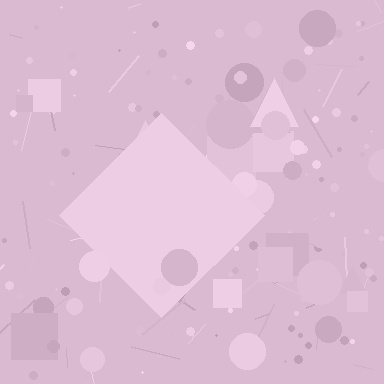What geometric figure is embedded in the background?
A diamond is embedded in the background.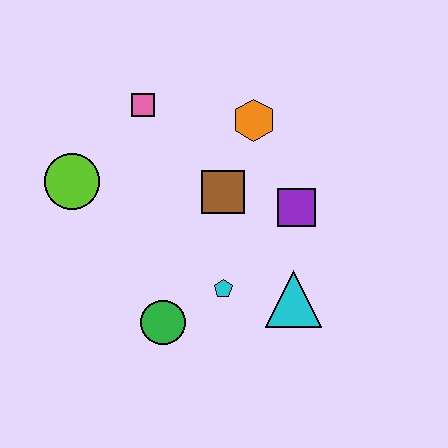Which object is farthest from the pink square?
The cyan triangle is farthest from the pink square.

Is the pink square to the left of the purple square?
Yes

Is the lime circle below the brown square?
No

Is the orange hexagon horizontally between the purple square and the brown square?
Yes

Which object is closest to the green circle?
The cyan pentagon is closest to the green circle.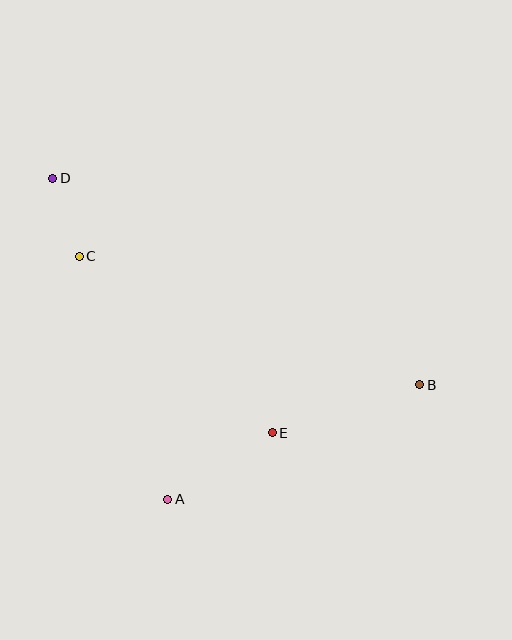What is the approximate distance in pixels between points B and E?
The distance between B and E is approximately 155 pixels.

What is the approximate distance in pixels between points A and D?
The distance between A and D is approximately 341 pixels.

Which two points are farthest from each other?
Points B and D are farthest from each other.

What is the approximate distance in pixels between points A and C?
The distance between A and C is approximately 259 pixels.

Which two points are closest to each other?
Points C and D are closest to each other.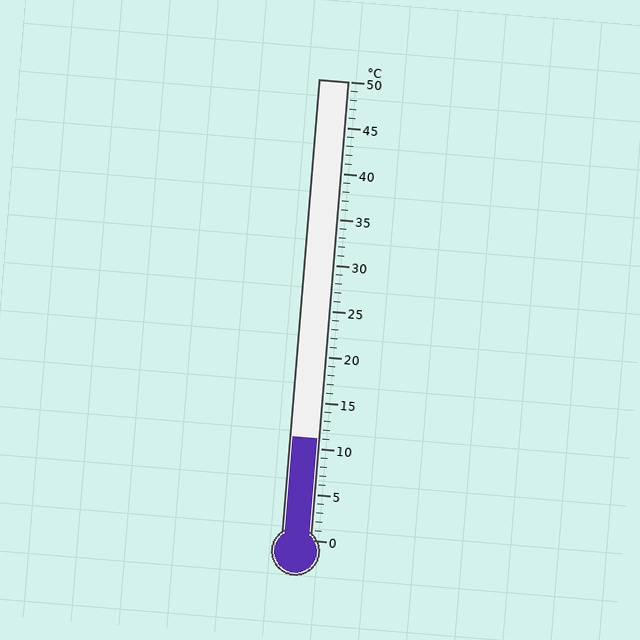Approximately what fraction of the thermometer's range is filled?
The thermometer is filled to approximately 20% of its range.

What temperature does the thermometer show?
The thermometer shows approximately 11°C.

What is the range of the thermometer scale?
The thermometer scale ranges from 0°C to 50°C.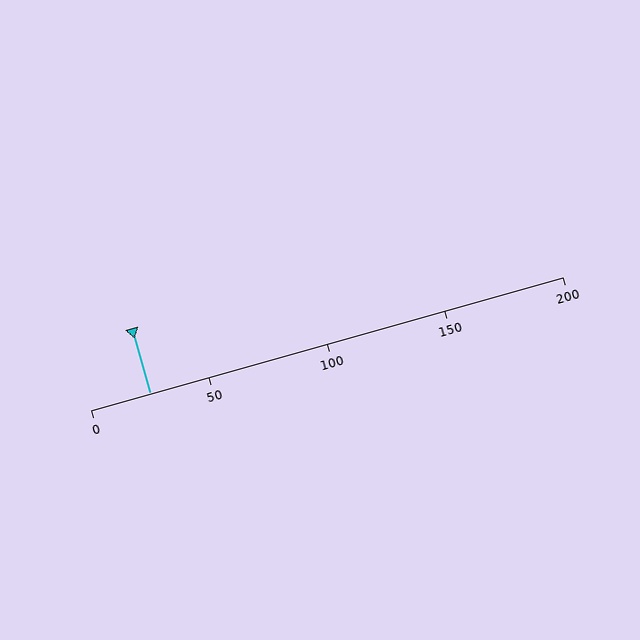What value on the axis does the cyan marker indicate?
The marker indicates approximately 25.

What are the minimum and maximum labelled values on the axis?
The axis runs from 0 to 200.